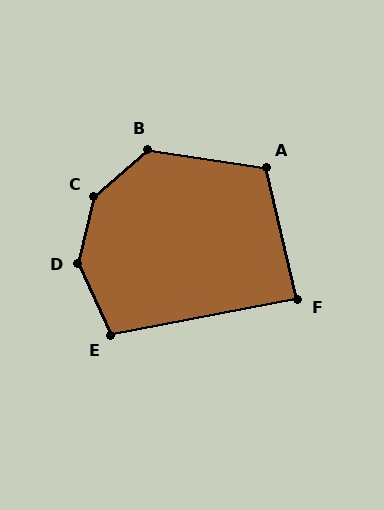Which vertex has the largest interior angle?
C, at approximately 144 degrees.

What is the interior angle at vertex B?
Approximately 130 degrees (obtuse).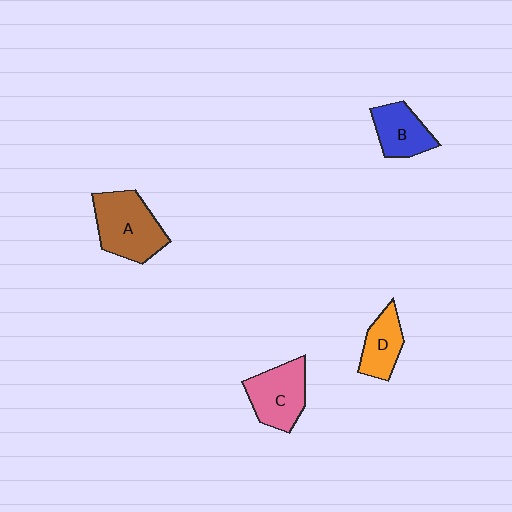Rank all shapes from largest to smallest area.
From largest to smallest: A (brown), C (pink), B (blue), D (orange).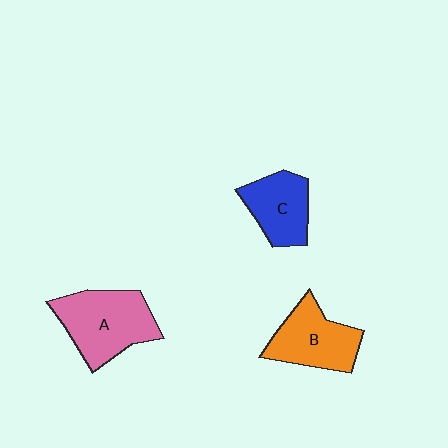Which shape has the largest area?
Shape A (pink).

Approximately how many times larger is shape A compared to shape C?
Approximately 1.4 times.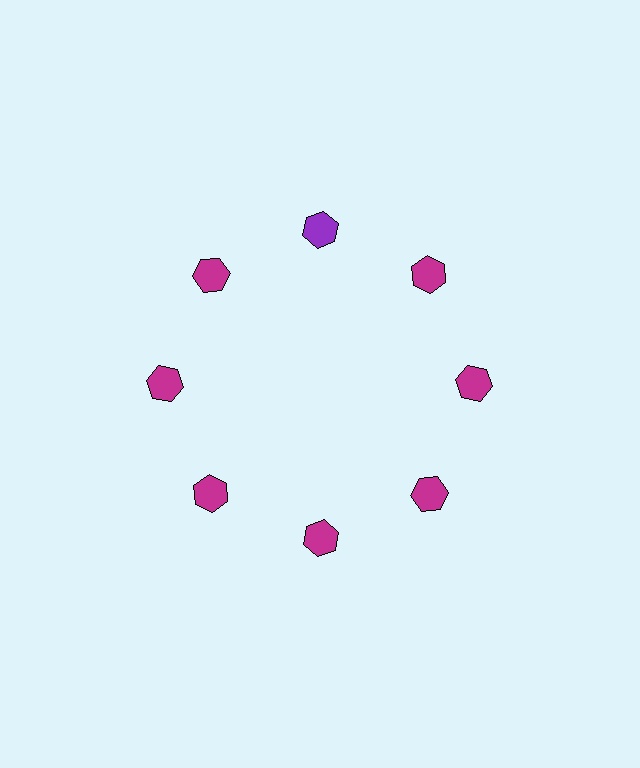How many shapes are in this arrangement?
There are 8 shapes arranged in a ring pattern.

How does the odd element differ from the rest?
It has a different color: purple instead of magenta.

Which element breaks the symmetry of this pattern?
The purple hexagon at roughly the 12 o'clock position breaks the symmetry. All other shapes are magenta hexagons.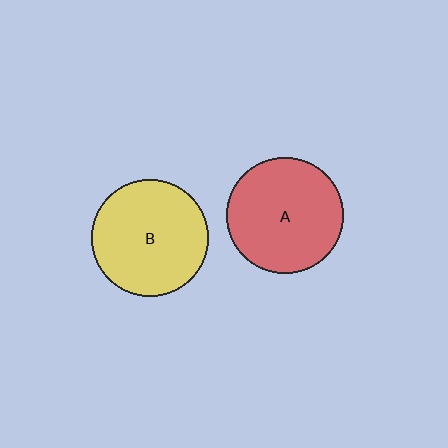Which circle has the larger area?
Circle B (yellow).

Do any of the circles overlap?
No, none of the circles overlap.